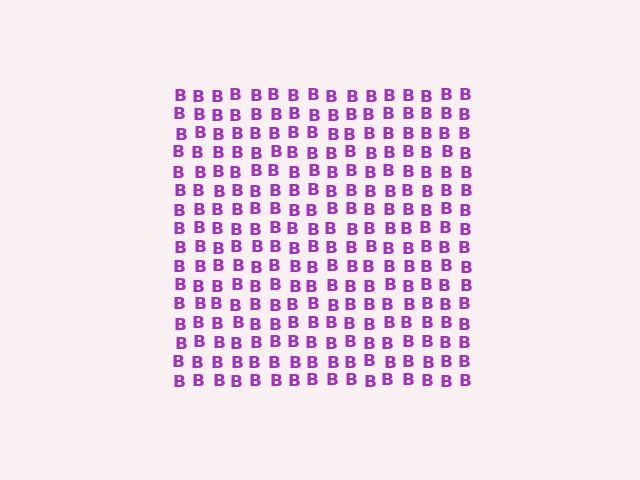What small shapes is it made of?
It is made of small letter B's.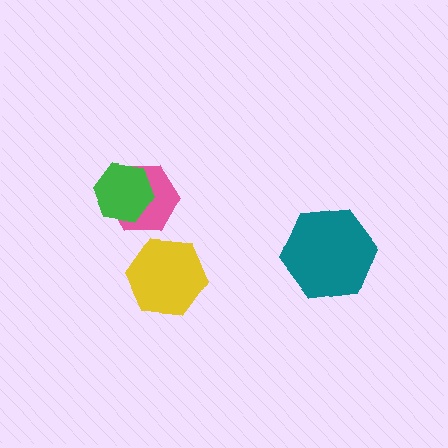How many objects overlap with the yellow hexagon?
0 objects overlap with the yellow hexagon.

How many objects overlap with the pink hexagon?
1 object overlaps with the pink hexagon.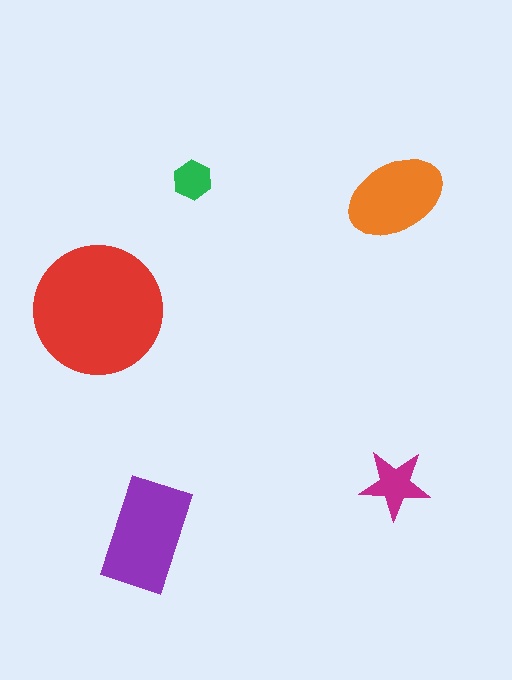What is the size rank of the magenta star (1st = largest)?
4th.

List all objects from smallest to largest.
The green hexagon, the magenta star, the orange ellipse, the purple rectangle, the red circle.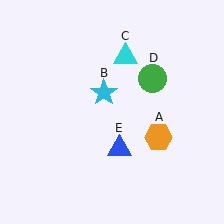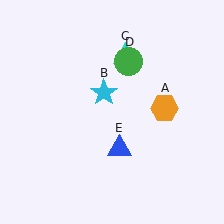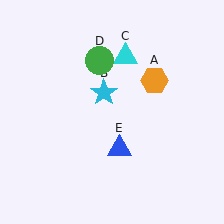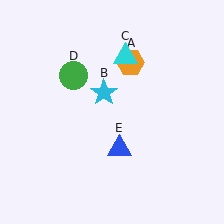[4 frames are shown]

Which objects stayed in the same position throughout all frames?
Cyan star (object B) and cyan triangle (object C) and blue triangle (object E) remained stationary.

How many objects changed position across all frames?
2 objects changed position: orange hexagon (object A), green circle (object D).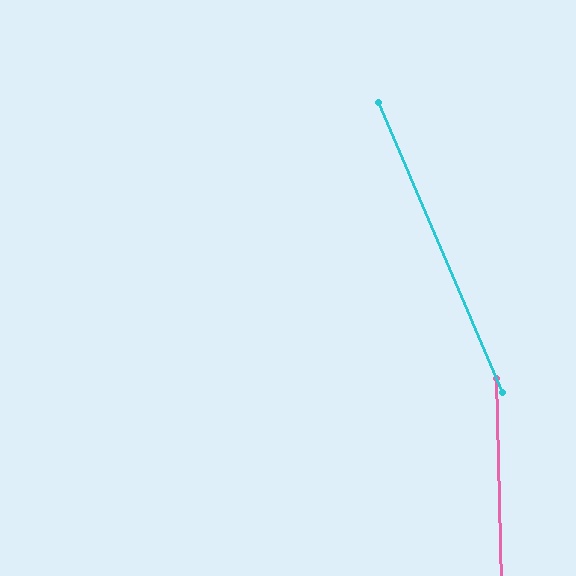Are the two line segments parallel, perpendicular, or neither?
Neither parallel nor perpendicular — they differ by about 22°.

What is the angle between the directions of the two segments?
Approximately 22 degrees.